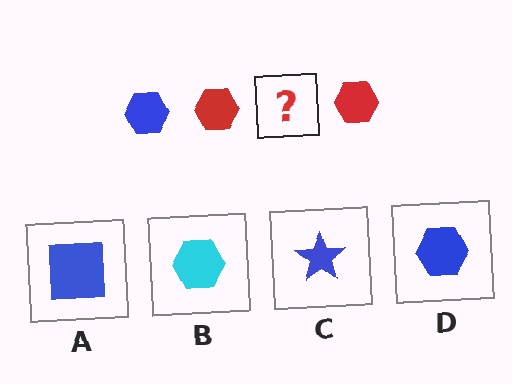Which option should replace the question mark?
Option D.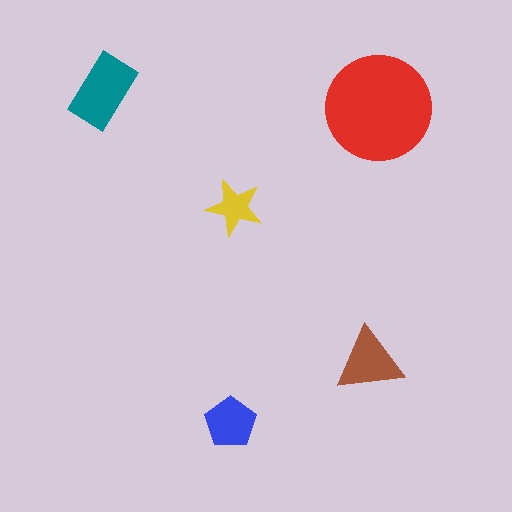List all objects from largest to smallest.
The red circle, the teal rectangle, the brown triangle, the blue pentagon, the yellow star.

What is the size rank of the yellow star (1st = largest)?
5th.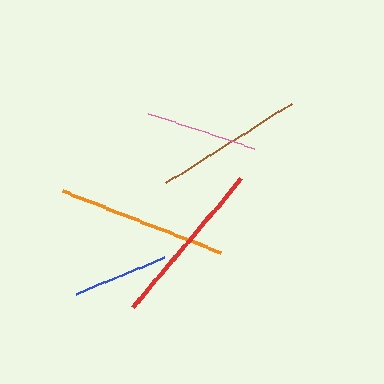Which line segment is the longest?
The orange line is the longest at approximately 170 pixels.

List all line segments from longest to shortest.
From longest to shortest: orange, red, brown, pink, blue.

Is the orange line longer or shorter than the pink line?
The orange line is longer than the pink line.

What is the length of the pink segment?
The pink segment is approximately 112 pixels long.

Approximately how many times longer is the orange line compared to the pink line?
The orange line is approximately 1.5 times the length of the pink line.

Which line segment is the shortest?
The blue line is the shortest at approximately 96 pixels.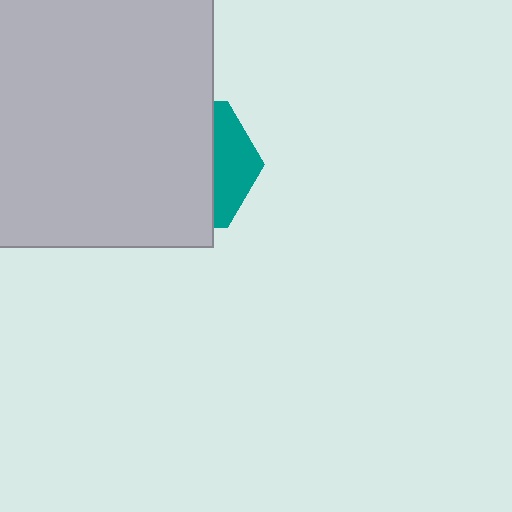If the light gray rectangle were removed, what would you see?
You would see the complete teal hexagon.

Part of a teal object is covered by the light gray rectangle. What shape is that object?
It is a hexagon.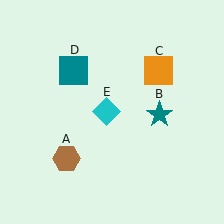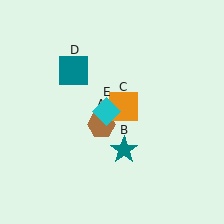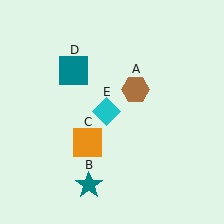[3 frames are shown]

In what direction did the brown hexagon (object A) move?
The brown hexagon (object A) moved up and to the right.